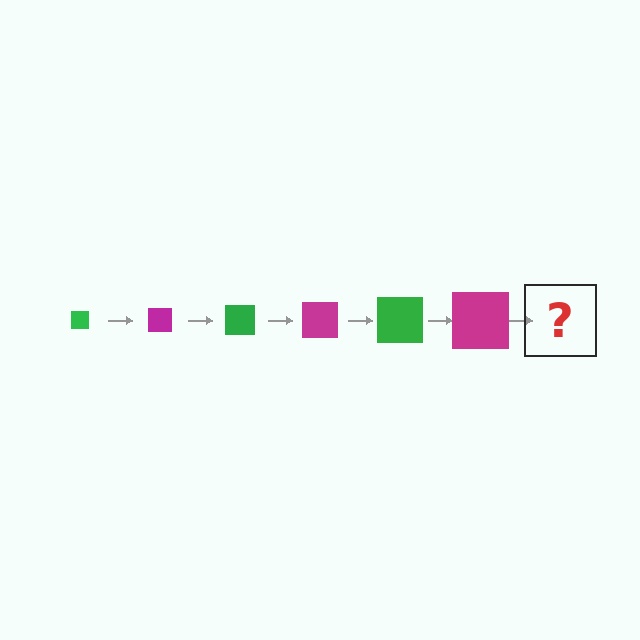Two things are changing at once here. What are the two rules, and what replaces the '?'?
The two rules are that the square grows larger each step and the color cycles through green and magenta. The '?' should be a green square, larger than the previous one.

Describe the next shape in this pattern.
It should be a green square, larger than the previous one.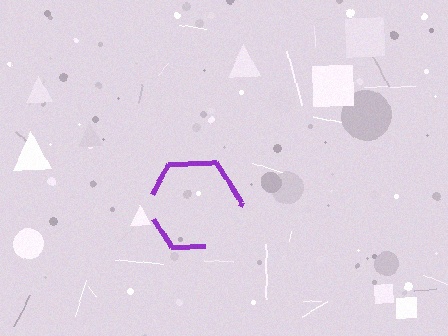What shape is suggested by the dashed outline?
The dashed outline suggests a hexagon.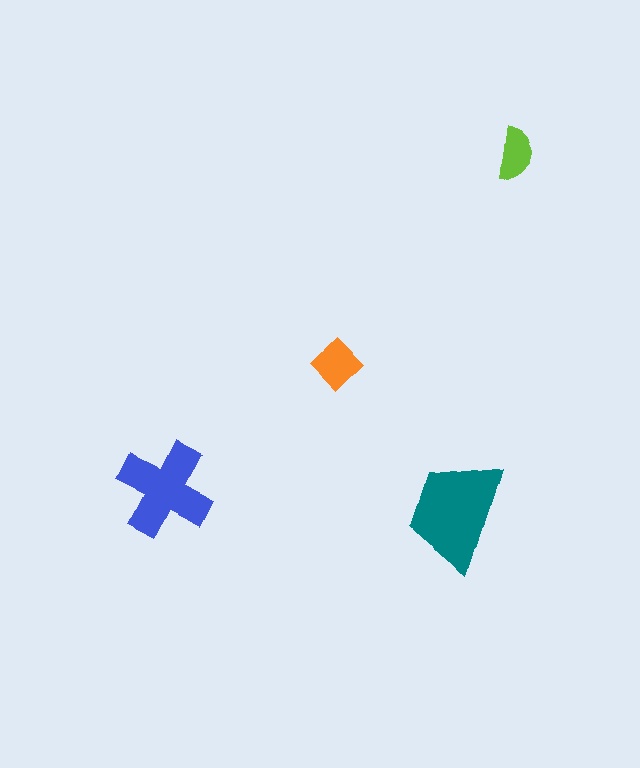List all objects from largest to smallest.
The teal trapezoid, the blue cross, the orange diamond, the lime semicircle.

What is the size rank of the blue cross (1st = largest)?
2nd.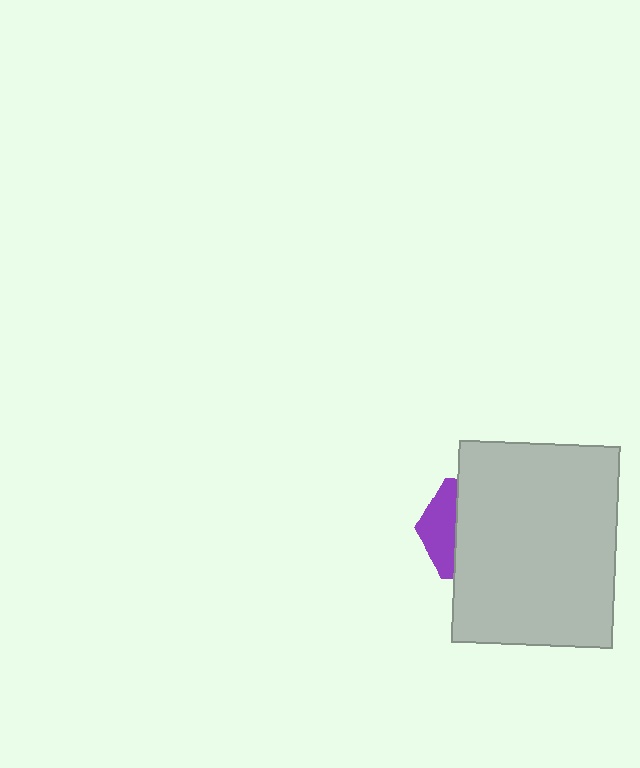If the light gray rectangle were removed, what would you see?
You would see the complete purple hexagon.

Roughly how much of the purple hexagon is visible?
A small part of it is visible (roughly 31%).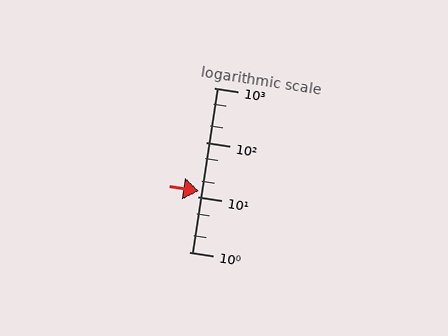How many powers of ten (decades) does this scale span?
The scale spans 3 decades, from 1 to 1000.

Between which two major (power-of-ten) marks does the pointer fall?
The pointer is between 10 and 100.